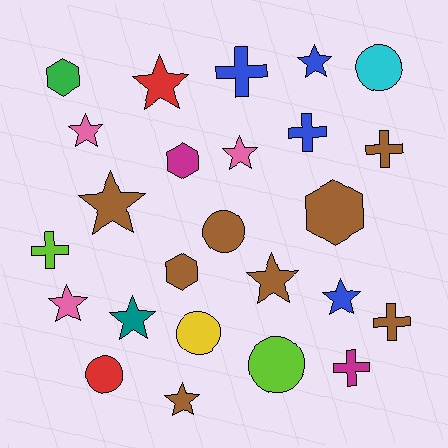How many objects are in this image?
There are 25 objects.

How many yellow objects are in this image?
There is 1 yellow object.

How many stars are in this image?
There are 10 stars.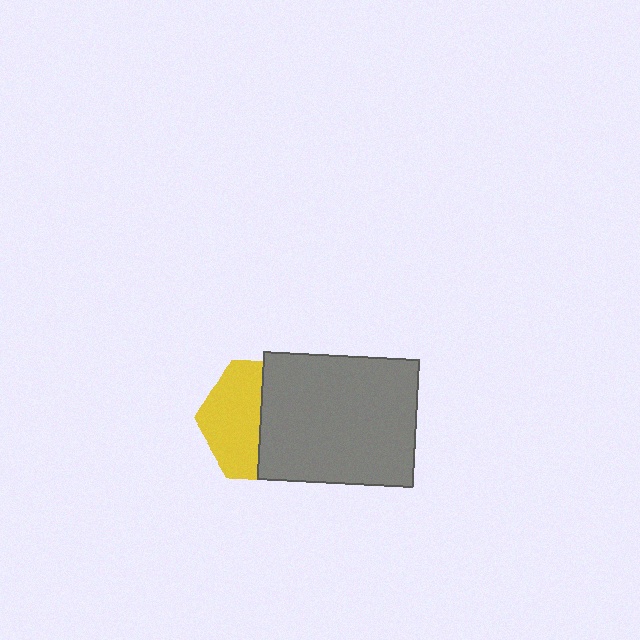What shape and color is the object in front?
The object in front is a gray rectangle.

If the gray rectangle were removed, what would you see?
You would see the complete yellow hexagon.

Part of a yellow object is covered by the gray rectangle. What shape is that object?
It is a hexagon.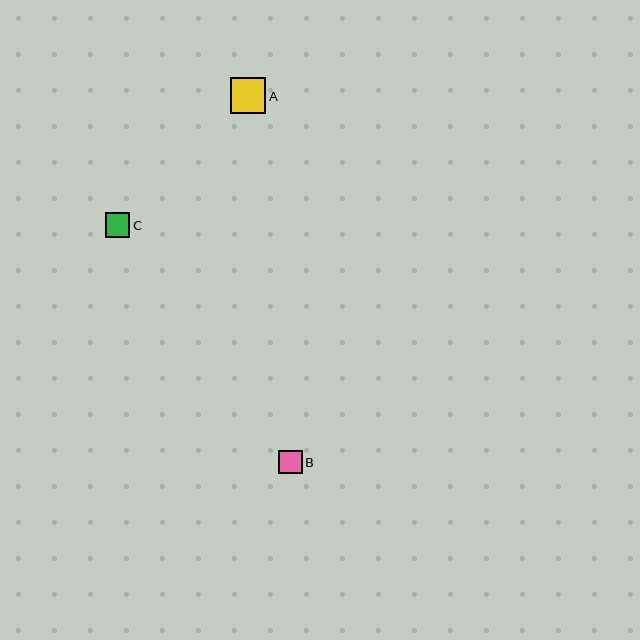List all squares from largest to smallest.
From largest to smallest: A, C, B.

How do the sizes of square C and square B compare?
Square C and square B are approximately the same size.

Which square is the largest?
Square A is the largest with a size of approximately 36 pixels.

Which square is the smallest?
Square B is the smallest with a size of approximately 23 pixels.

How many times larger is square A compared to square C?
Square A is approximately 1.4 times the size of square C.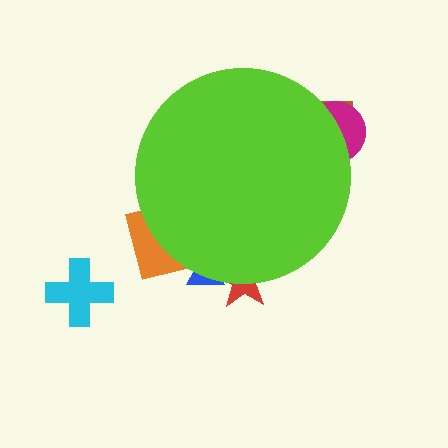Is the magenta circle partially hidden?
Yes, the magenta circle is partially hidden behind the lime circle.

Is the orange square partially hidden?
Yes, the orange square is partially hidden behind the lime circle.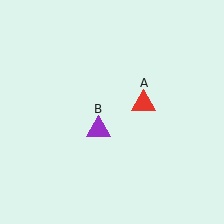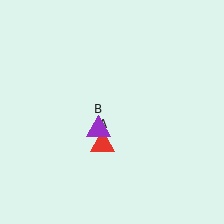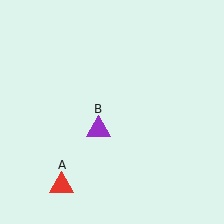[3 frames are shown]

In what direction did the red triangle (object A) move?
The red triangle (object A) moved down and to the left.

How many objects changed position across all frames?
1 object changed position: red triangle (object A).